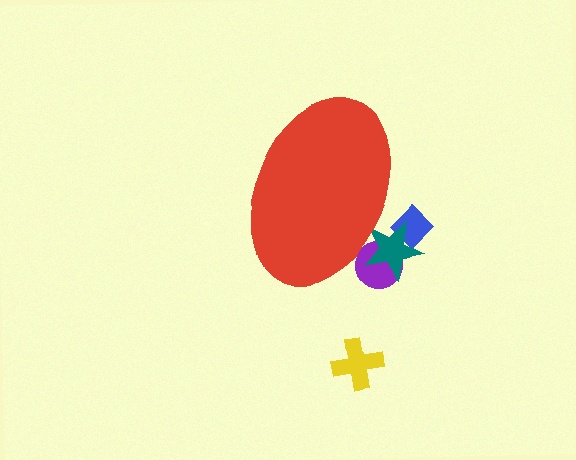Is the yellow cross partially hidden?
No, the yellow cross is fully visible.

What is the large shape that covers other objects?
A red ellipse.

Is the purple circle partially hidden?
Yes, the purple circle is partially hidden behind the red ellipse.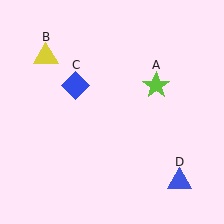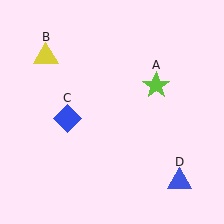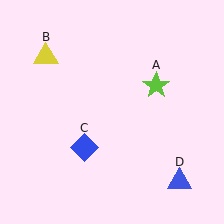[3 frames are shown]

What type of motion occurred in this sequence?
The blue diamond (object C) rotated counterclockwise around the center of the scene.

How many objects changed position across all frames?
1 object changed position: blue diamond (object C).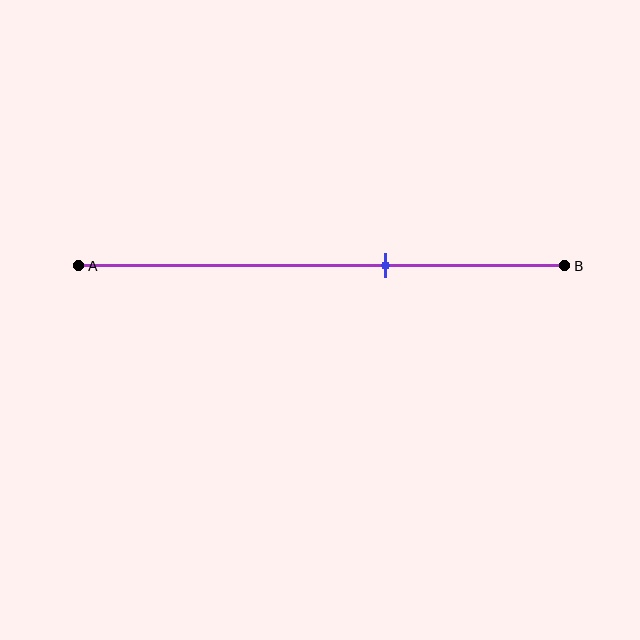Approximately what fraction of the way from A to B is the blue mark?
The blue mark is approximately 65% of the way from A to B.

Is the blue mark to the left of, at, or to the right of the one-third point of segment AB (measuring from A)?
The blue mark is to the right of the one-third point of segment AB.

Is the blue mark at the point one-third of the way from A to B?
No, the mark is at about 65% from A, not at the 33% one-third point.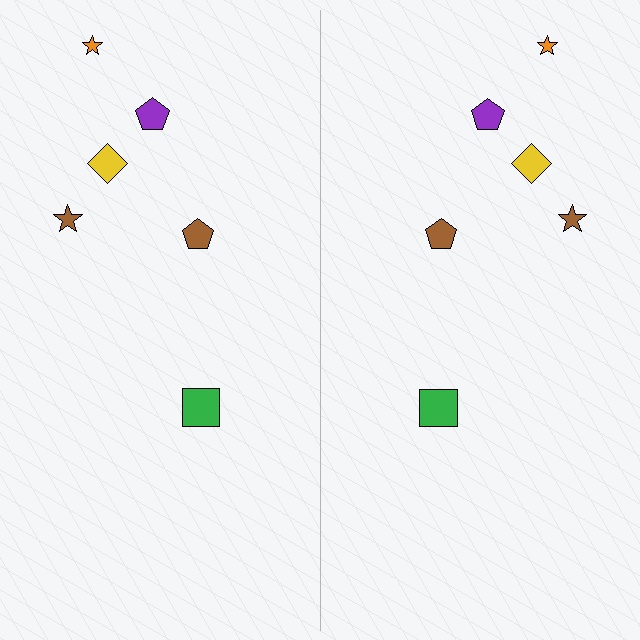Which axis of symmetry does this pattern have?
The pattern has a vertical axis of symmetry running through the center of the image.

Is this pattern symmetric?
Yes, this pattern has bilateral (reflection) symmetry.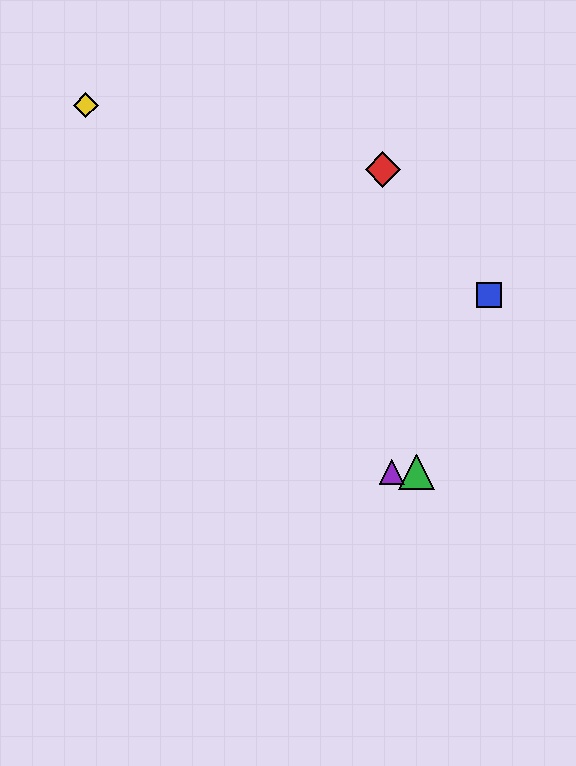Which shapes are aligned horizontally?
The green triangle, the purple triangle are aligned horizontally.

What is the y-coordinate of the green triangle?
The green triangle is at y≈472.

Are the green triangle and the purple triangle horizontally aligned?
Yes, both are at y≈472.